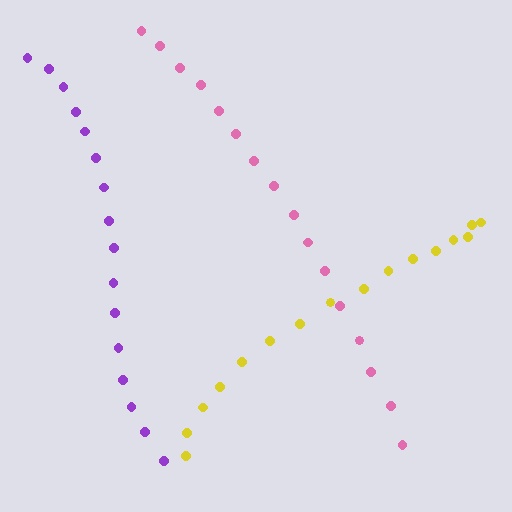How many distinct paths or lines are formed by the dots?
There are 3 distinct paths.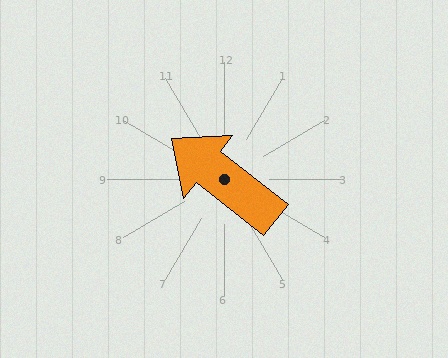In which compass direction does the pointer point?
Northwest.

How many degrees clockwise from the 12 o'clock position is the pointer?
Approximately 308 degrees.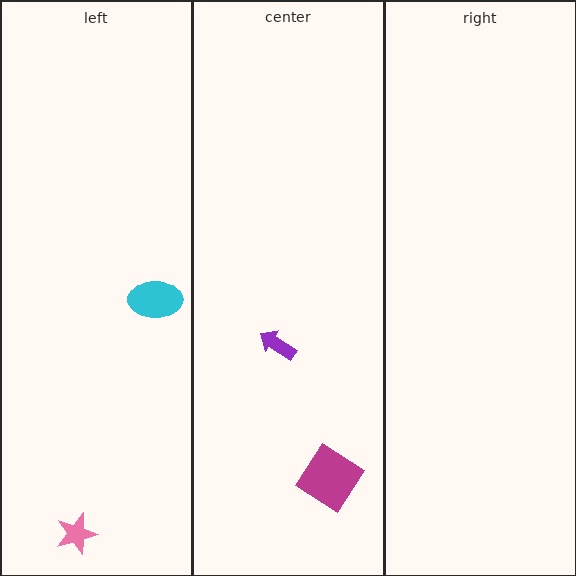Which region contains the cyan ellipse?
The left region.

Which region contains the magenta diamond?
The center region.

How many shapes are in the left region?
2.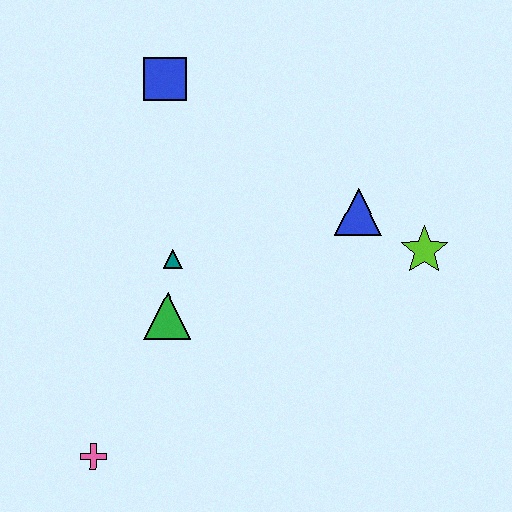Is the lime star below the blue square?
Yes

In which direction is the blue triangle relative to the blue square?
The blue triangle is to the right of the blue square.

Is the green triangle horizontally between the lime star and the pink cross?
Yes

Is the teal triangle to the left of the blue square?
No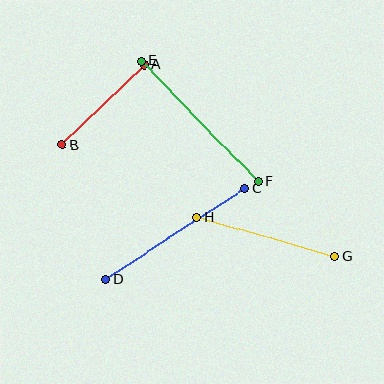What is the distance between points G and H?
The distance is approximately 143 pixels.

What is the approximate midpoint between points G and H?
The midpoint is at approximately (266, 237) pixels.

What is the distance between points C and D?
The distance is approximately 166 pixels.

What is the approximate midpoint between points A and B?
The midpoint is at approximately (103, 105) pixels.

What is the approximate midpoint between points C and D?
The midpoint is at approximately (175, 234) pixels.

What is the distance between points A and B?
The distance is approximately 114 pixels.